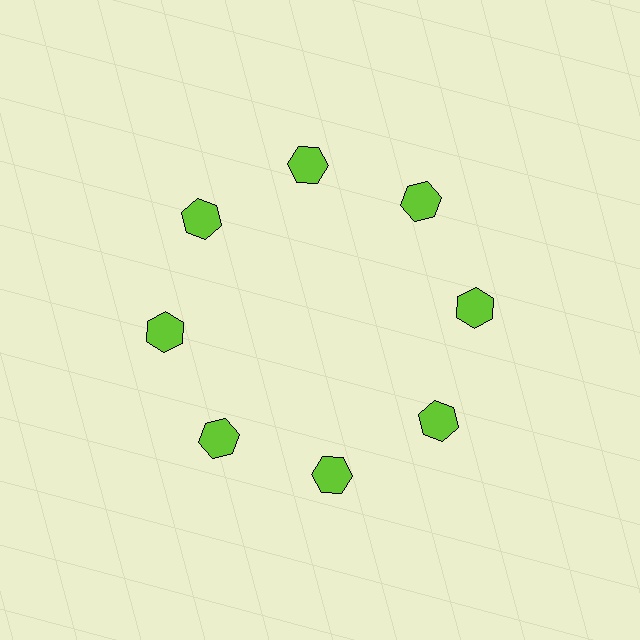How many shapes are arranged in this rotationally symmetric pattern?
There are 8 shapes, arranged in 8 groups of 1.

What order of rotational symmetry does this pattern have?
This pattern has 8-fold rotational symmetry.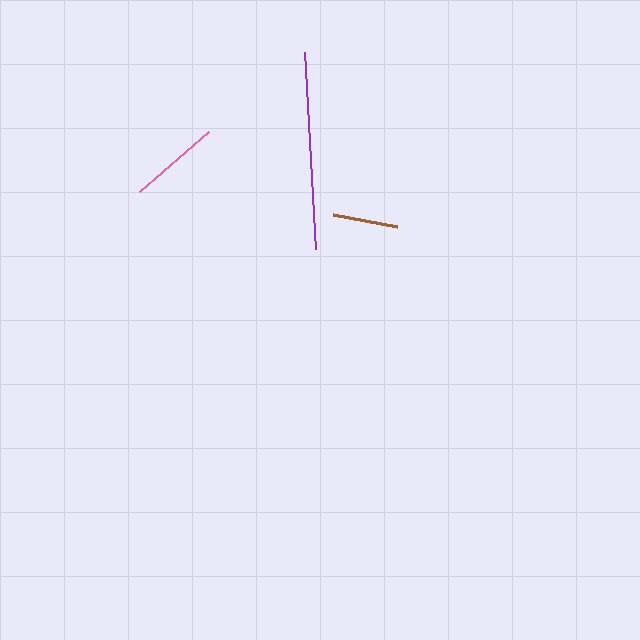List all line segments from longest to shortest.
From longest to shortest: purple, pink, brown.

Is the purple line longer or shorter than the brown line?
The purple line is longer than the brown line.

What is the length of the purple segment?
The purple segment is approximately 197 pixels long.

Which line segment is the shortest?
The brown line is the shortest at approximately 65 pixels.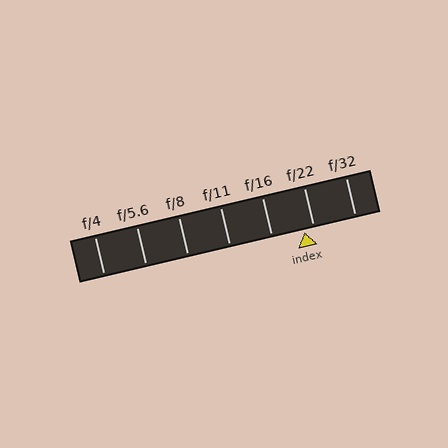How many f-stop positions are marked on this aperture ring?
There are 7 f-stop positions marked.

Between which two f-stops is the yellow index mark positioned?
The index mark is between f/16 and f/22.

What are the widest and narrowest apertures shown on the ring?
The widest aperture shown is f/4 and the narrowest is f/32.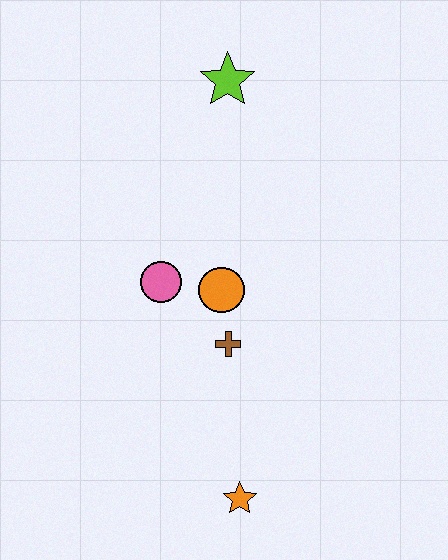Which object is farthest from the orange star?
The lime star is farthest from the orange star.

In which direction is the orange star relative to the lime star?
The orange star is below the lime star.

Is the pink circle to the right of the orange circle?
No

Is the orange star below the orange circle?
Yes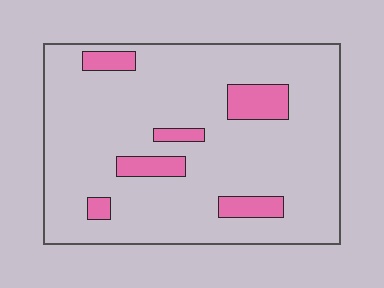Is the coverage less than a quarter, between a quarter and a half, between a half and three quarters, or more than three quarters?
Less than a quarter.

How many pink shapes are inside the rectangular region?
6.